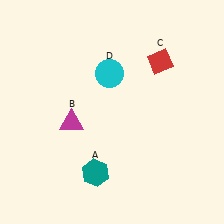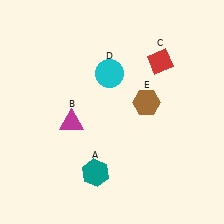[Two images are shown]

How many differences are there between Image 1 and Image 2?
There is 1 difference between the two images.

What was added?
A brown hexagon (E) was added in Image 2.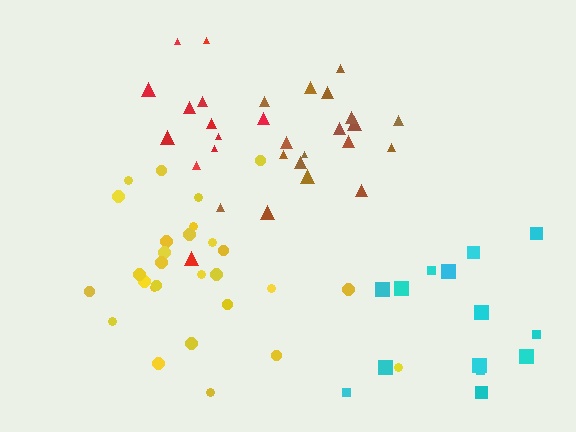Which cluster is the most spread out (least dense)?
Cyan.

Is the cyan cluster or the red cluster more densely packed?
Red.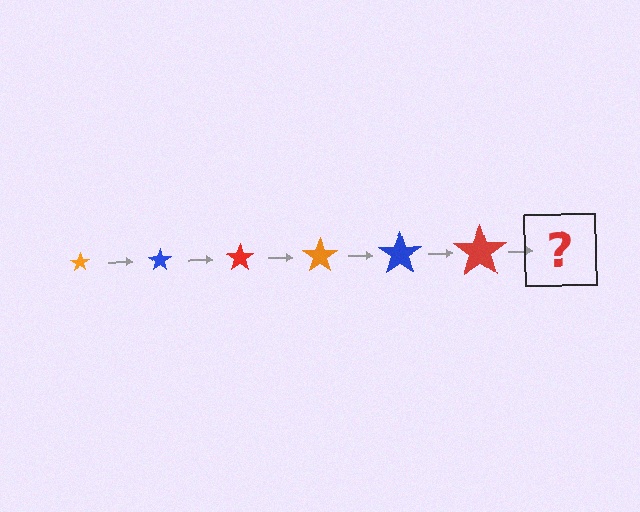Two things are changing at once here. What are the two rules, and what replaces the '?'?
The two rules are that the star grows larger each step and the color cycles through orange, blue, and red. The '?' should be an orange star, larger than the previous one.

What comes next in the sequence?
The next element should be an orange star, larger than the previous one.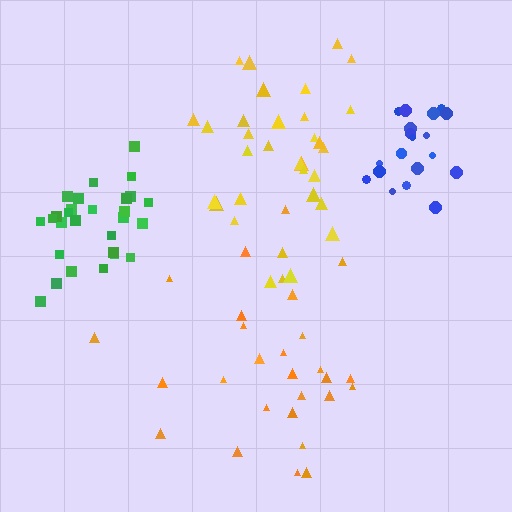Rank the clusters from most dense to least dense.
blue, green, yellow, orange.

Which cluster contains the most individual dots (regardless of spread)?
Yellow (33).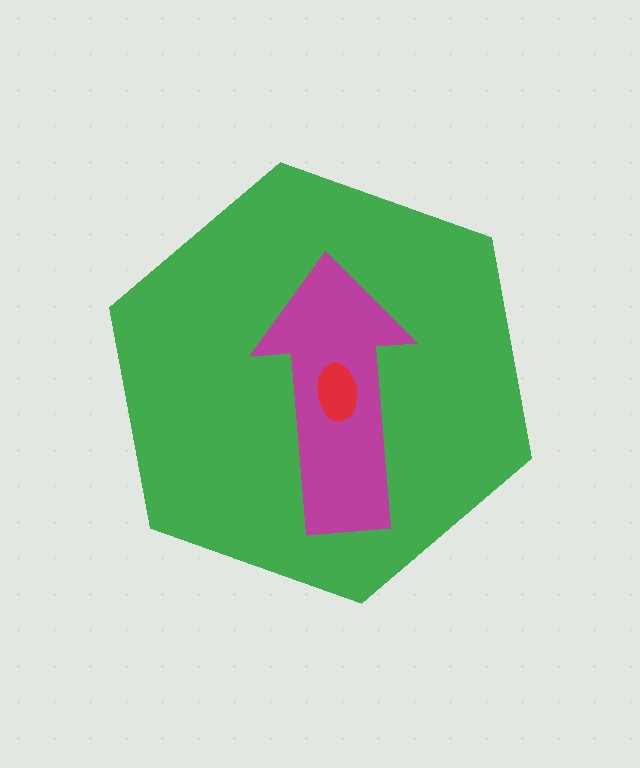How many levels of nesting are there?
3.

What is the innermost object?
The red ellipse.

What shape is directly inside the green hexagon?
The magenta arrow.